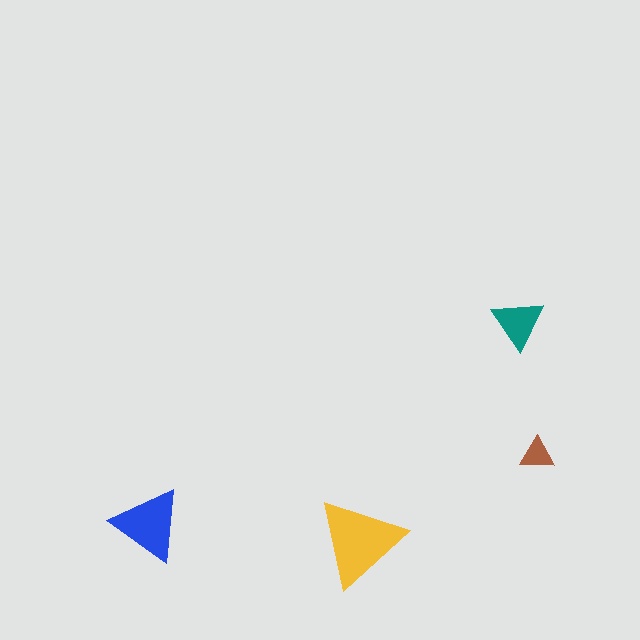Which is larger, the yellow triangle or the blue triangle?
The yellow one.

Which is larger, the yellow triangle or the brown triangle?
The yellow one.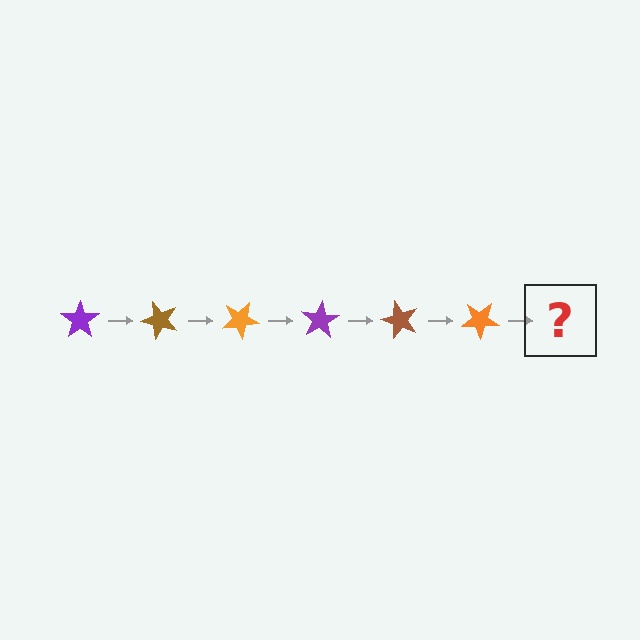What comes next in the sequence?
The next element should be a purple star, rotated 300 degrees from the start.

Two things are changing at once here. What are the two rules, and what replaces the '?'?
The two rules are that it rotates 50 degrees each step and the color cycles through purple, brown, and orange. The '?' should be a purple star, rotated 300 degrees from the start.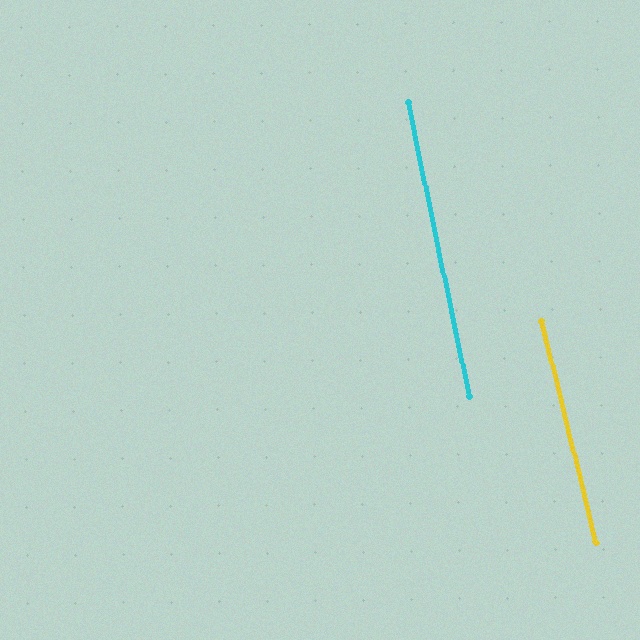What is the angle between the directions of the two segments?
Approximately 2 degrees.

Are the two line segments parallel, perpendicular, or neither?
Parallel — their directions differ by only 1.9°.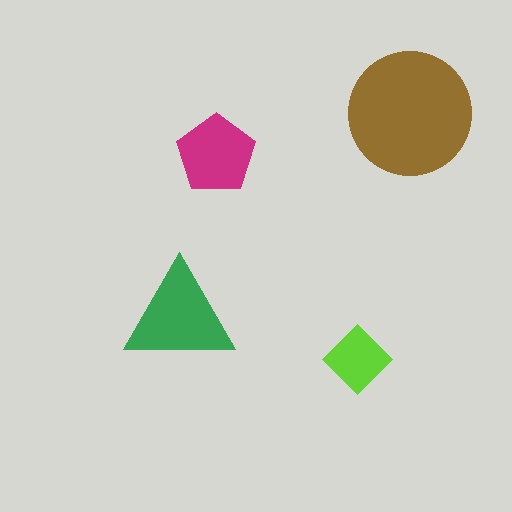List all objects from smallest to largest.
The lime diamond, the magenta pentagon, the green triangle, the brown circle.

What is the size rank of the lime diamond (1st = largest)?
4th.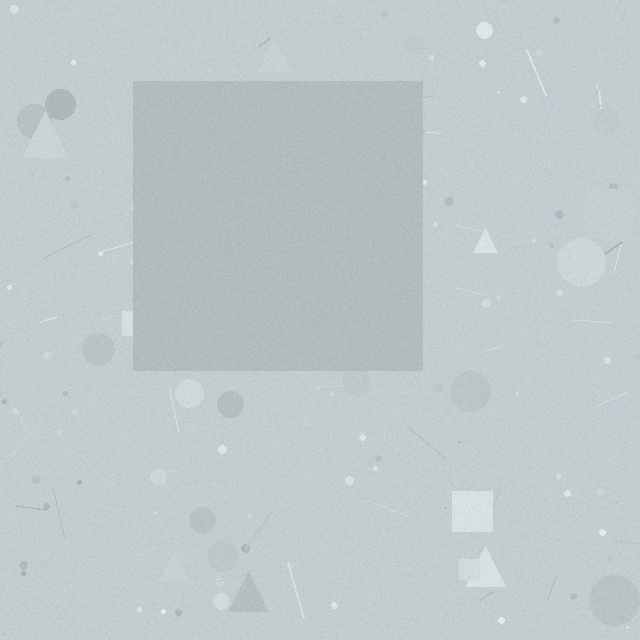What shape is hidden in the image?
A square is hidden in the image.